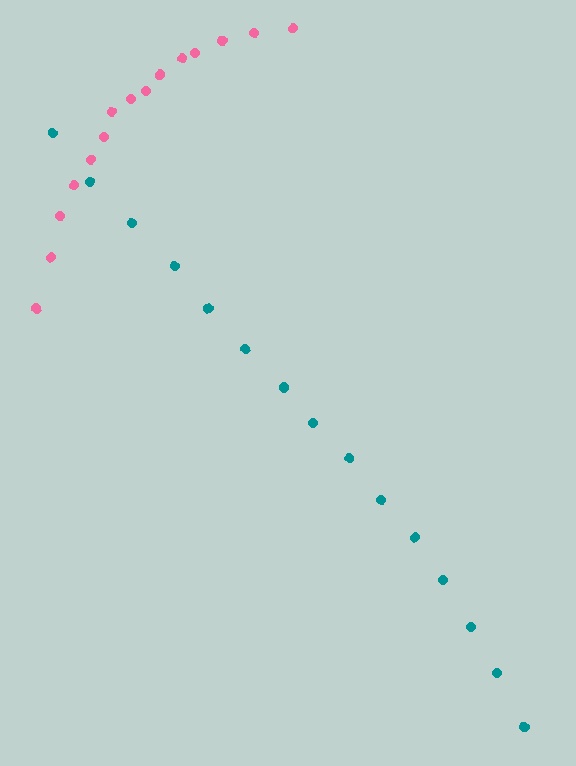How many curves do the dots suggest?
There are 2 distinct paths.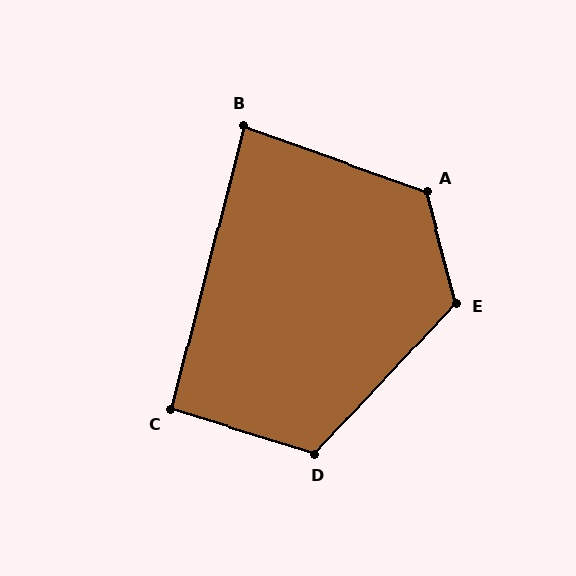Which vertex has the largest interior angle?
A, at approximately 125 degrees.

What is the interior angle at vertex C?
Approximately 93 degrees (approximately right).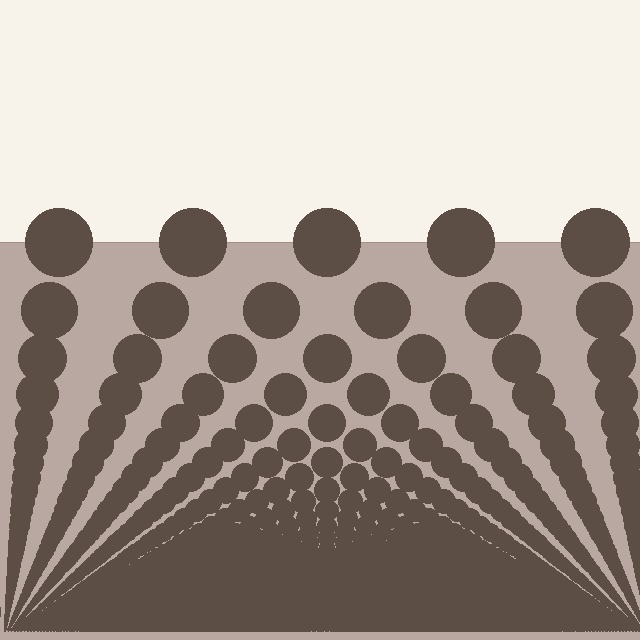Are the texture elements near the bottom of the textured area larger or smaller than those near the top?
Smaller. The gradient is inverted — elements near the bottom are smaller and denser.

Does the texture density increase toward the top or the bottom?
Density increases toward the bottom.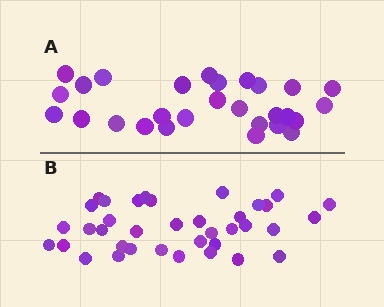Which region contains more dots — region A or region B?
Region B (the bottom region) has more dots.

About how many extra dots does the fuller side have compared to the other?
Region B has roughly 8 or so more dots than region A.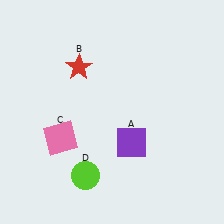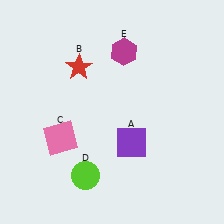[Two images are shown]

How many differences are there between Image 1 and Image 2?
There is 1 difference between the two images.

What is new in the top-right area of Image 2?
A magenta hexagon (E) was added in the top-right area of Image 2.